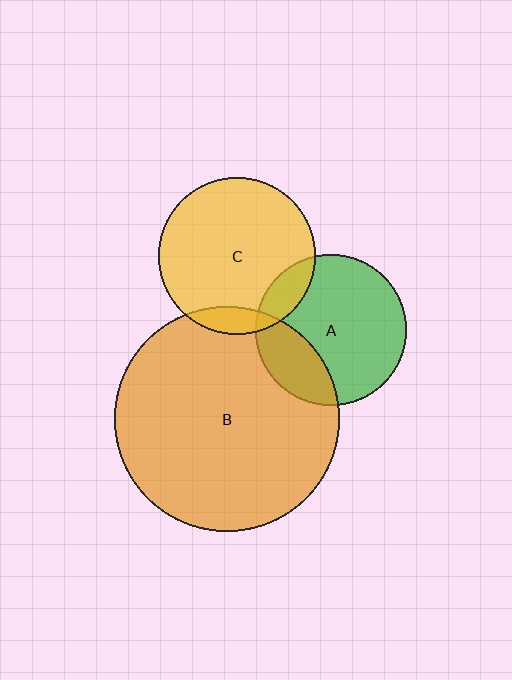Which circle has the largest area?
Circle B (orange).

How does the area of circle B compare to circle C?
Approximately 2.1 times.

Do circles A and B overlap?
Yes.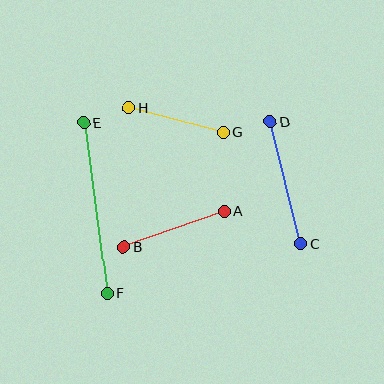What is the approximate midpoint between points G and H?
The midpoint is at approximately (176, 120) pixels.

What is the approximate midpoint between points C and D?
The midpoint is at approximately (286, 183) pixels.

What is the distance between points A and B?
The distance is approximately 107 pixels.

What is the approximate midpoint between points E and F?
The midpoint is at approximately (95, 208) pixels.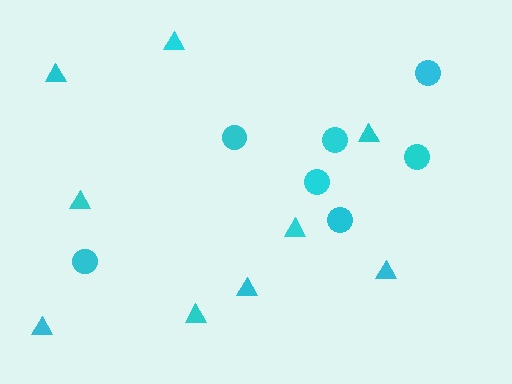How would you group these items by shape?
There are 2 groups: one group of triangles (9) and one group of circles (7).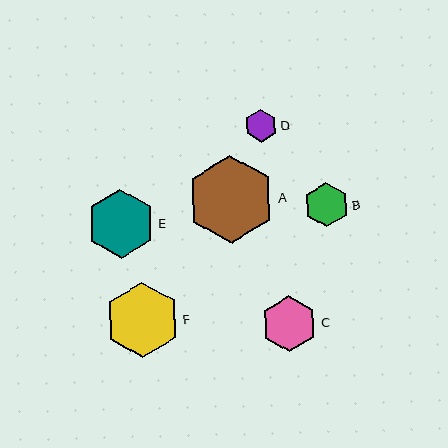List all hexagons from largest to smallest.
From largest to smallest: A, F, E, C, B, D.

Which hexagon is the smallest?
Hexagon D is the smallest with a size of approximately 33 pixels.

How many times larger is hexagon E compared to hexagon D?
Hexagon E is approximately 2.1 times the size of hexagon D.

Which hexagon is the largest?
Hexagon A is the largest with a size of approximately 88 pixels.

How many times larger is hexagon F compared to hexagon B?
Hexagon F is approximately 1.7 times the size of hexagon B.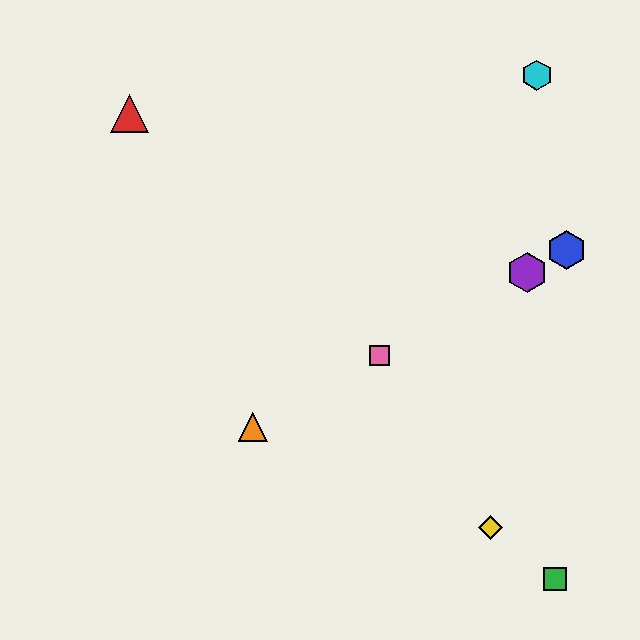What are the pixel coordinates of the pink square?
The pink square is at (380, 355).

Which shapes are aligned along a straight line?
The blue hexagon, the purple hexagon, the orange triangle, the pink square are aligned along a straight line.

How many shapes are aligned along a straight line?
4 shapes (the blue hexagon, the purple hexagon, the orange triangle, the pink square) are aligned along a straight line.